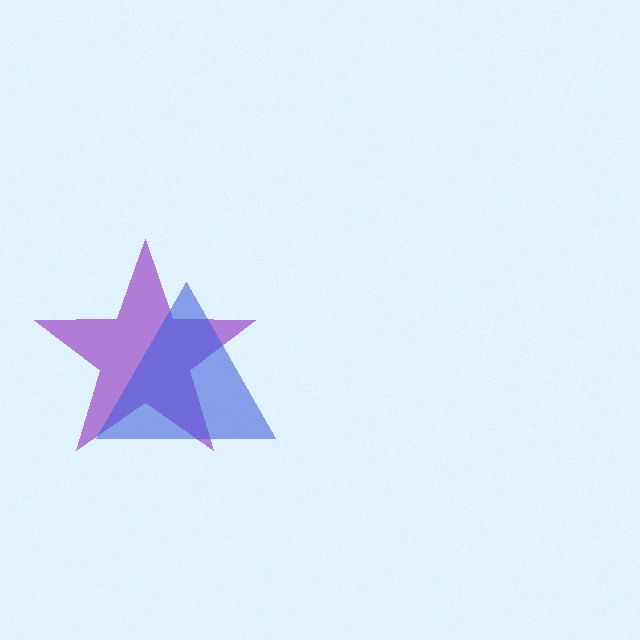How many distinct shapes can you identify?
There are 2 distinct shapes: a purple star, a blue triangle.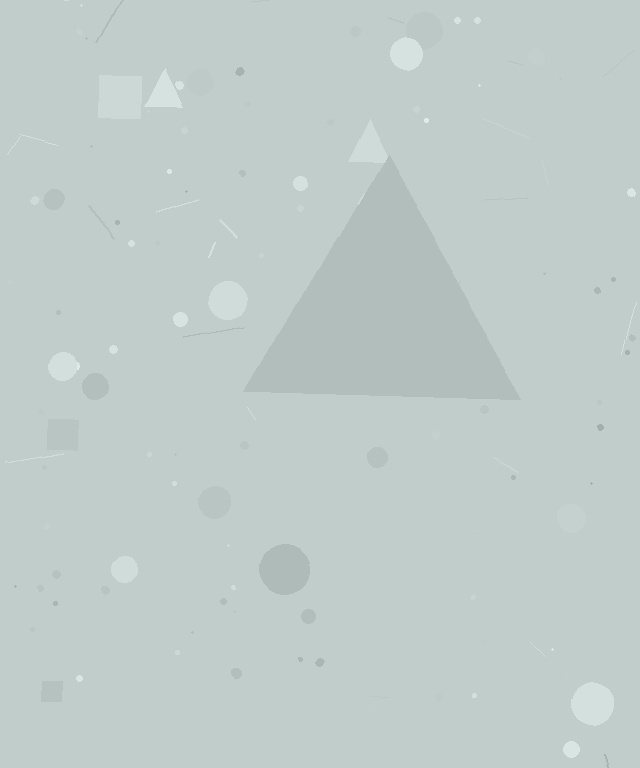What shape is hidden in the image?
A triangle is hidden in the image.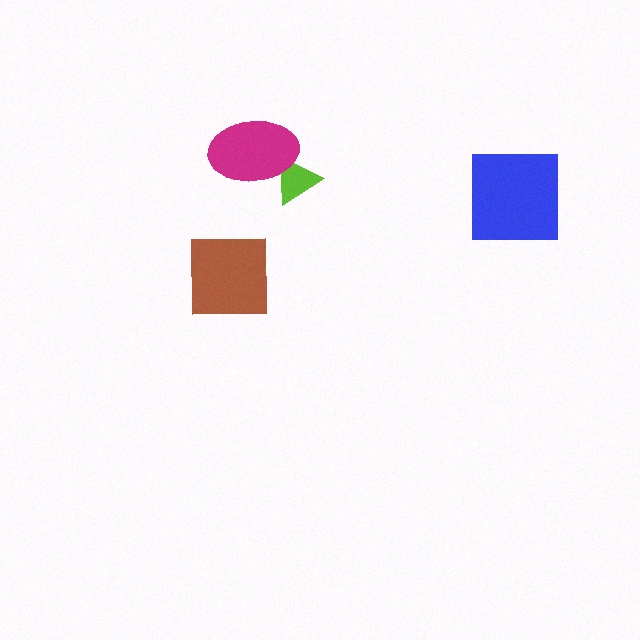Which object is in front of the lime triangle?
The magenta ellipse is in front of the lime triangle.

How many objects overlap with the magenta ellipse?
1 object overlaps with the magenta ellipse.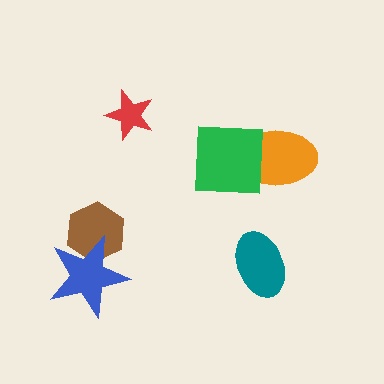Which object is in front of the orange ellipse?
The green square is in front of the orange ellipse.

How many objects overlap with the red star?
0 objects overlap with the red star.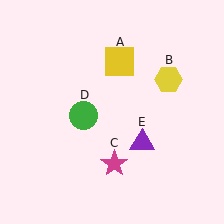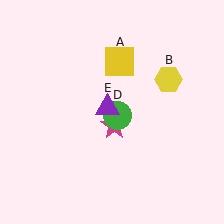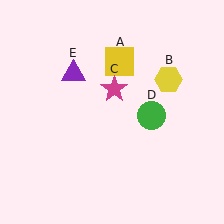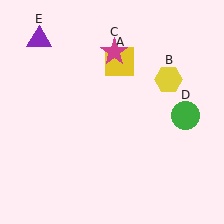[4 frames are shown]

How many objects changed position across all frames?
3 objects changed position: magenta star (object C), green circle (object D), purple triangle (object E).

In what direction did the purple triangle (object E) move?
The purple triangle (object E) moved up and to the left.